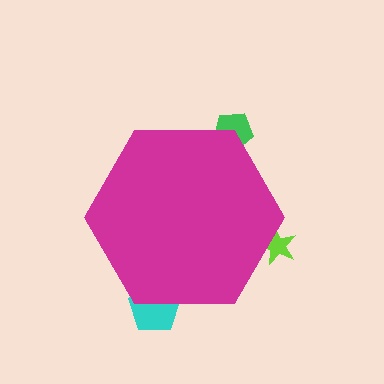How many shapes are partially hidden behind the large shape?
3 shapes are partially hidden.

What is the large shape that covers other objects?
A magenta hexagon.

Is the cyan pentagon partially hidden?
Yes, the cyan pentagon is partially hidden behind the magenta hexagon.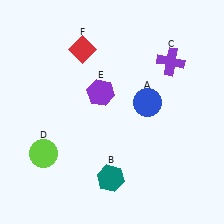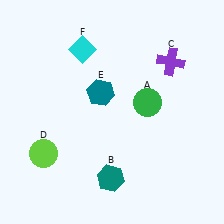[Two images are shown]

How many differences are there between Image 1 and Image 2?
There are 3 differences between the two images.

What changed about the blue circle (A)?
In Image 1, A is blue. In Image 2, it changed to green.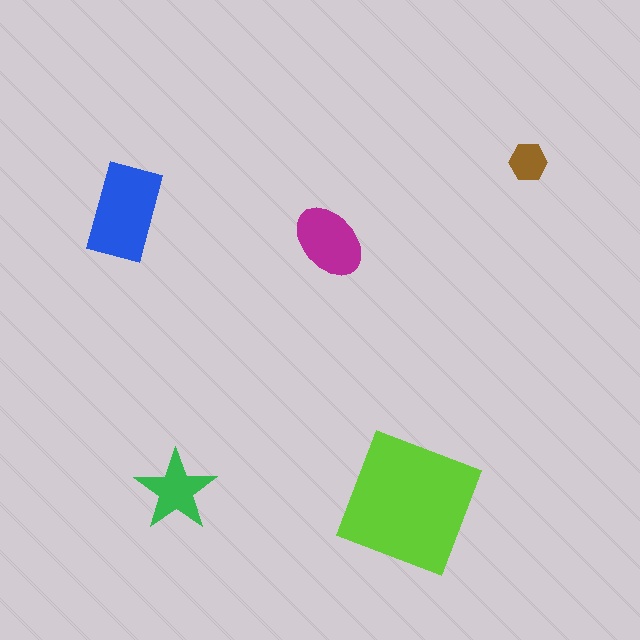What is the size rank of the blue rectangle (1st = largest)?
2nd.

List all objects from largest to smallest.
The lime square, the blue rectangle, the magenta ellipse, the green star, the brown hexagon.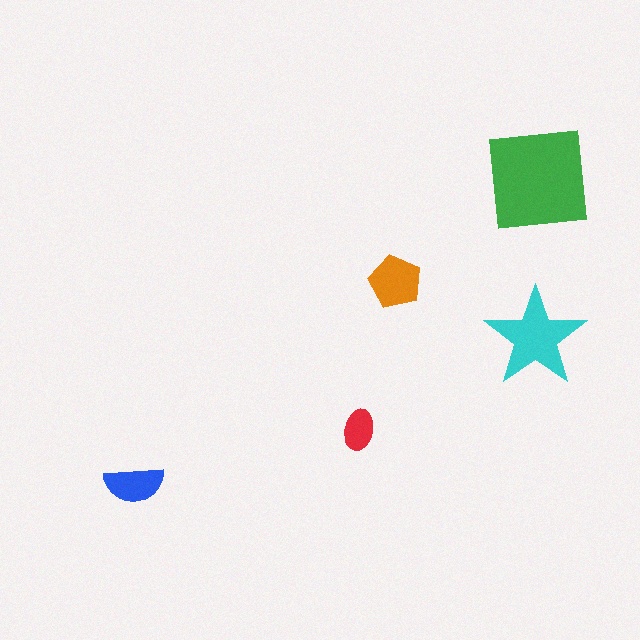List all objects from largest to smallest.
The green square, the cyan star, the orange pentagon, the blue semicircle, the red ellipse.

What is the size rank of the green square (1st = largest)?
1st.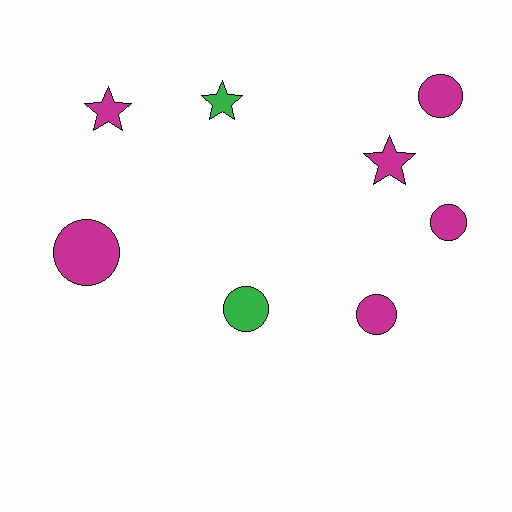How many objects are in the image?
There are 8 objects.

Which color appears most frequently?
Magenta, with 6 objects.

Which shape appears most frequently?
Circle, with 5 objects.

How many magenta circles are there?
There are 4 magenta circles.